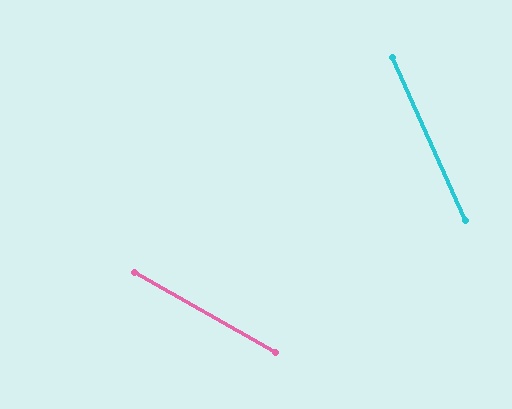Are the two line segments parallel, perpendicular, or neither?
Neither parallel nor perpendicular — they differ by about 36°.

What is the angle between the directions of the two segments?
Approximately 36 degrees.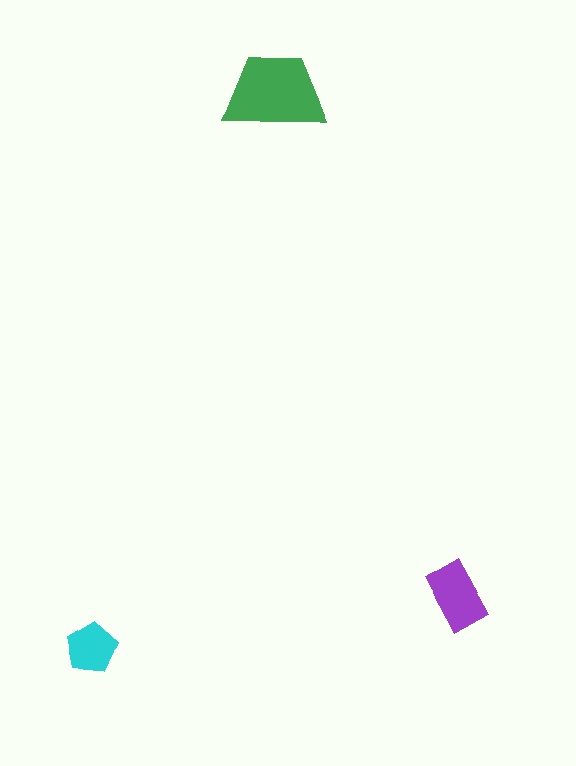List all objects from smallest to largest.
The cyan pentagon, the purple rectangle, the green trapezoid.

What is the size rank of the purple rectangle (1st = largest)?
2nd.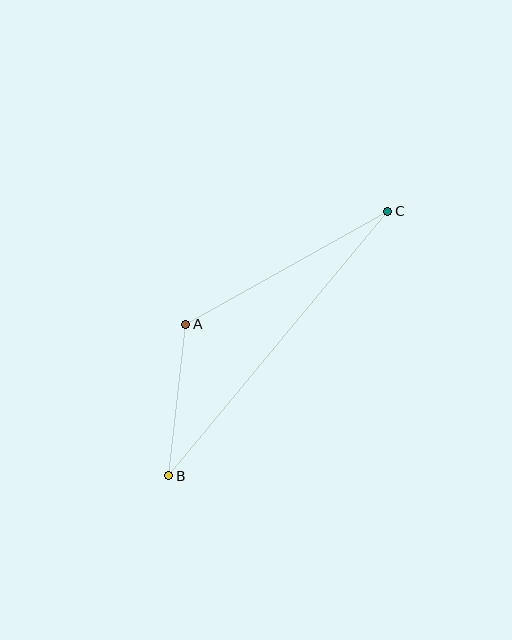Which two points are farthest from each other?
Points B and C are farthest from each other.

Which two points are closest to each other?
Points A and B are closest to each other.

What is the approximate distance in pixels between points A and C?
The distance between A and C is approximately 231 pixels.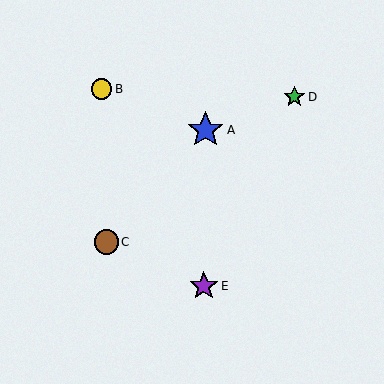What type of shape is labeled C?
Shape C is a brown circle.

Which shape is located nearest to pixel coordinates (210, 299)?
The purple star (labeled E) at (204, 286) is nearest to that location.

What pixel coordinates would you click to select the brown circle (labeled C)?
Click at (106, 242) to select the brown circle C.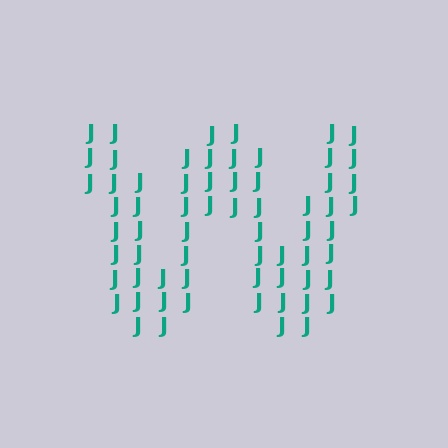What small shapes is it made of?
It is made of small letter J's.